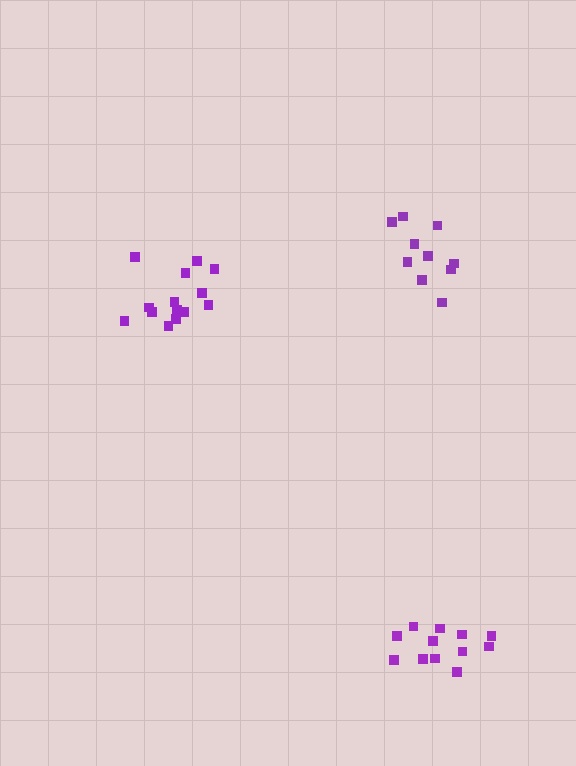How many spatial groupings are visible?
There are 3 spatial groupings.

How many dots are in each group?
Group 1: 14 dots, Group 2: 12 dots, Group 3: 10 dots (36 total).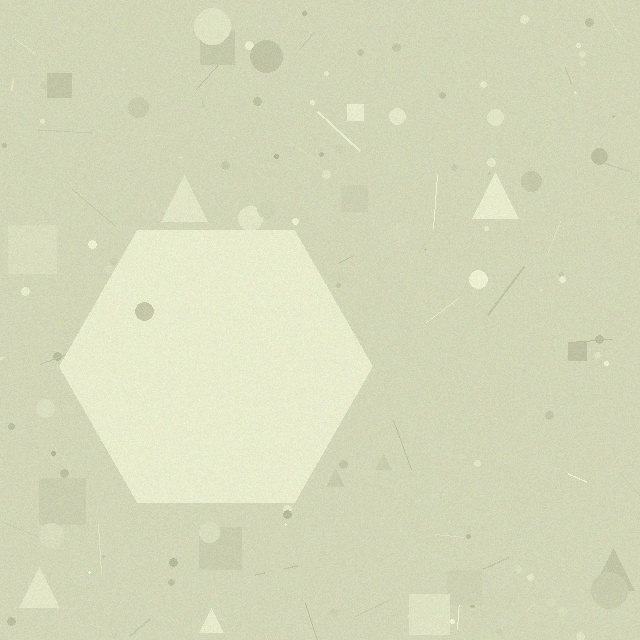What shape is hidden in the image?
A hexagon is hidden in the image.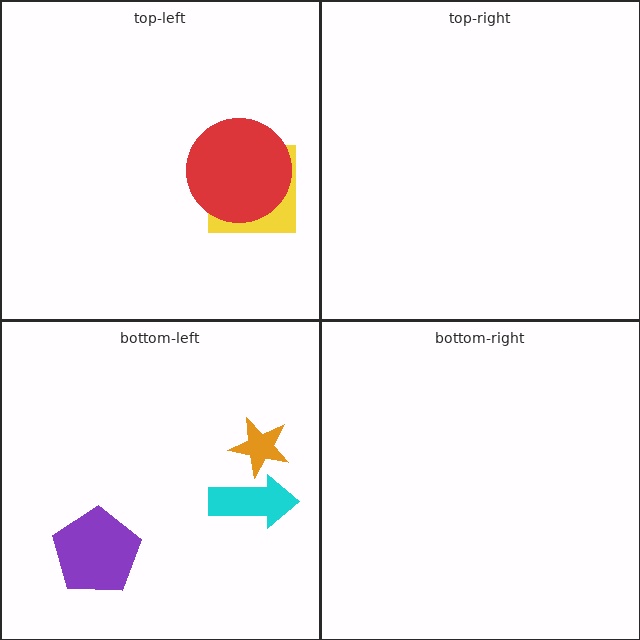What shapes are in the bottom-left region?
The cyan arrow, the purple pentagon, the orange star.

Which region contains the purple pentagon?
The bottom-left region.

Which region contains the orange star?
The bottom-left region.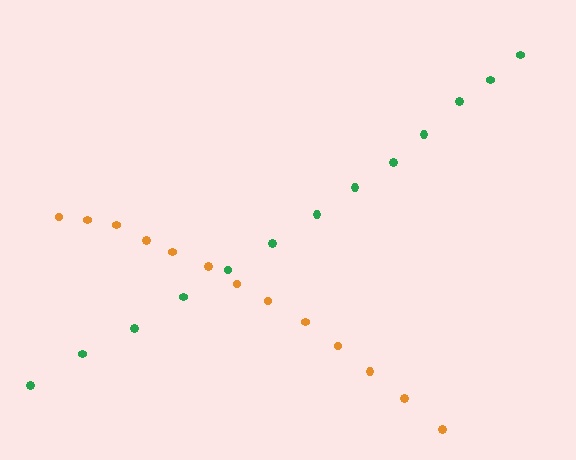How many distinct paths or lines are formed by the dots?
There are 2 distinct paths.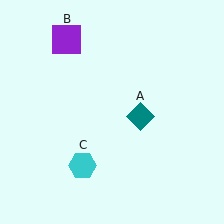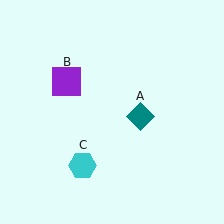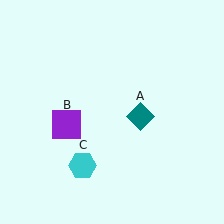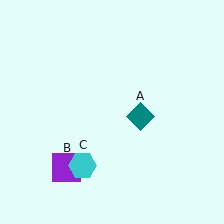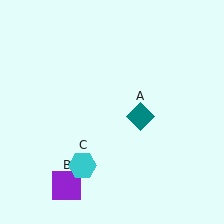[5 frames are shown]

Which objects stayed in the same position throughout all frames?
Teal diamond (object A) and cyan hexagon (object C) remained stationary.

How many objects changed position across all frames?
1 object changed position: purple square (object B).